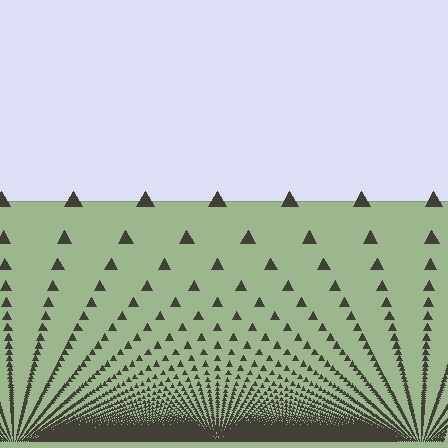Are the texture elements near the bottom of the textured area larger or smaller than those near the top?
Smaller. The gradient is inverted — elements near the bottom are smaller and denser.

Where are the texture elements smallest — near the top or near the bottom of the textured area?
Near the bottom.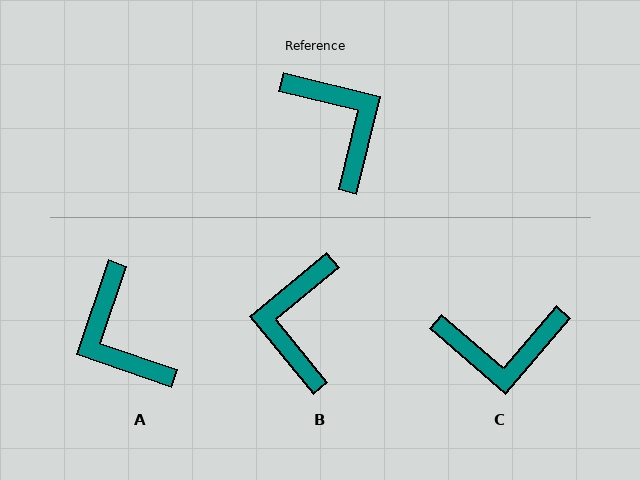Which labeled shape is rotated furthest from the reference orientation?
A, about 175 degrees away.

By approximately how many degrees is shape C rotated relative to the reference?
Approximately 117 degrees clockwise.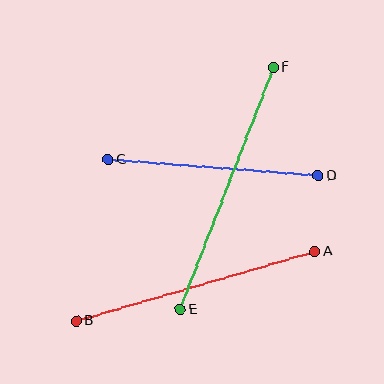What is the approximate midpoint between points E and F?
The midpoint is at approximately (227, 188) pixels.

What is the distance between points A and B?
The distance is approximately 248 pixels.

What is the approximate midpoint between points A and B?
The midpoint is at approximately (195, 286) pixels.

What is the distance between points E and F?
The distance is approximately 260 pixels.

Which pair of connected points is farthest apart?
Points E and F are farthest apart.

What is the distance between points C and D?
The distance is approximately 211 pixels.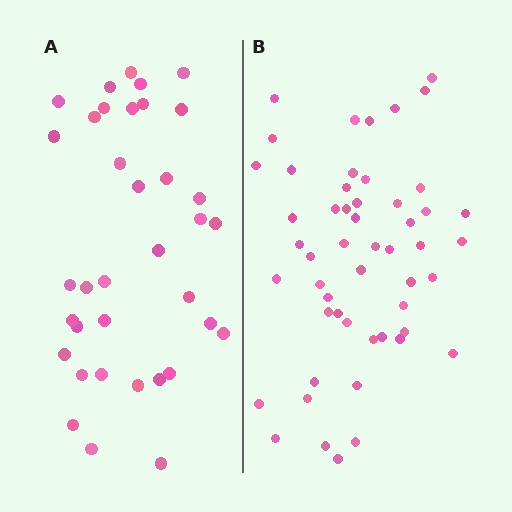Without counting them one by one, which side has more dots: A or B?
Region B (the right region) has more dots.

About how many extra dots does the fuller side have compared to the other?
Region B has approximately 15 more dots than region A.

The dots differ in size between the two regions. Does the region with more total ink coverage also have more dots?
No. Region A has more total ink coverage because its dots are larger, but region B actually contains more individual dots. Total area can be misleading — the number of items is what matters here.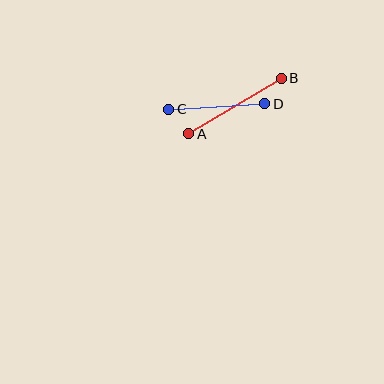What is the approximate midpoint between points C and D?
The midpoint is at approximately (217, 107) pixels.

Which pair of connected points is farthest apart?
Points A and B are farthest apart.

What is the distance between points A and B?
The distance is approximately 108 pixels.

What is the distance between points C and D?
The distance is approximately 96 pixels.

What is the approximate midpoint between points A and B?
The midpoint is at approximately (235, 106) pixels.